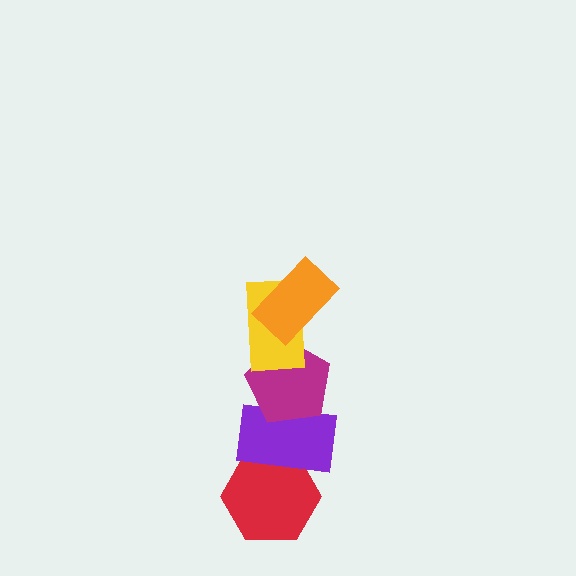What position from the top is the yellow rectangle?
The yellow rectangle is 2nd from the top.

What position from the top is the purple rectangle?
The purple rectangle is 4th from the top.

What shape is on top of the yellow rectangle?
The orange rectangle is on top of the yellow rectangle.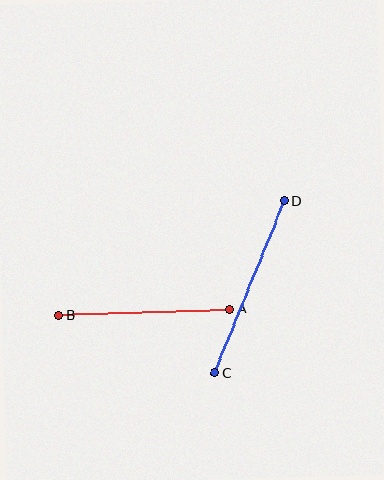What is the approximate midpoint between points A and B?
The midpoint is at approximately (144, 312) pixels.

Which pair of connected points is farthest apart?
Points C and D are farthest apart.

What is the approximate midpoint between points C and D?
The midpoint is at approximately (250, 287) pixels.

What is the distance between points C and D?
The distance is approximately 185 pixels.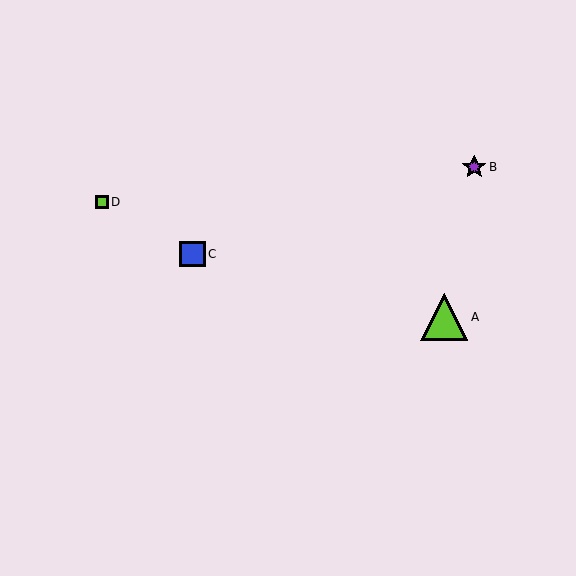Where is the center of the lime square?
The center of the lime square is at (102, 202).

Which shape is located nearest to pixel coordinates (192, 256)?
The blue square (labeled C) at (192, 254) is nearest to that location.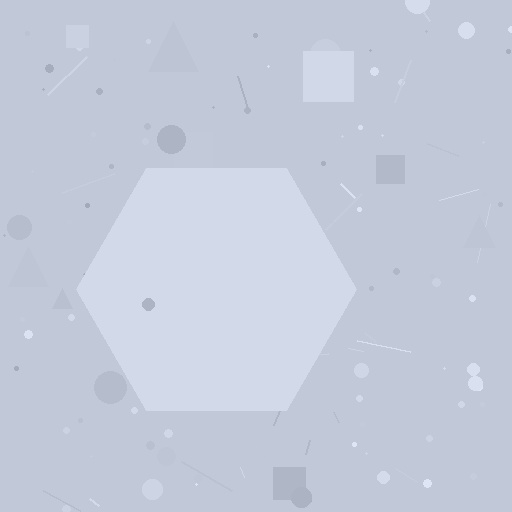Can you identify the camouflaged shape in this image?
The camouflaged shape is a hexagon.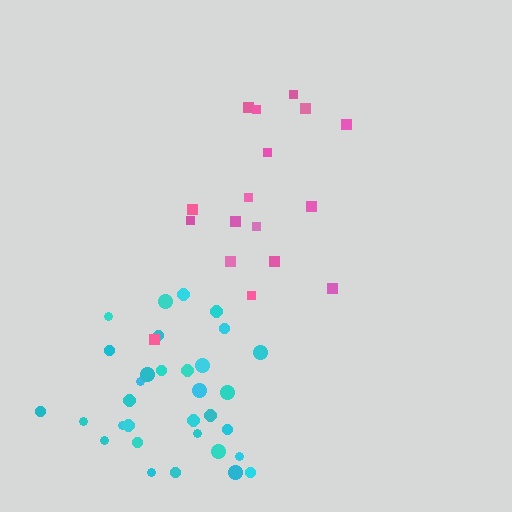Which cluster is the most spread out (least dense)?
Pink.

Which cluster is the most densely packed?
Cyan.